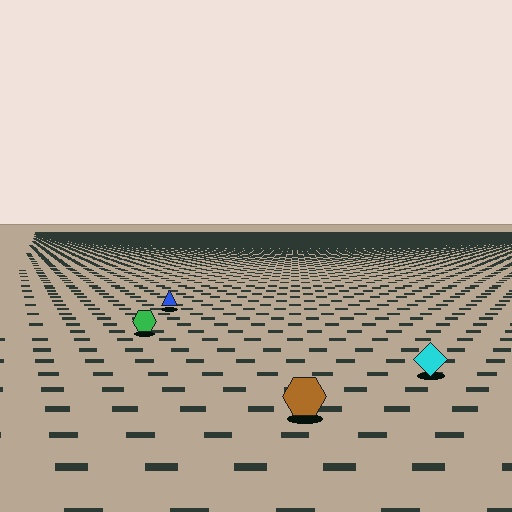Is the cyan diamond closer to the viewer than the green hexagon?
Yes. The cyan diamond is closer — you can tell from the texture gradient: the ground texture is coarser near it.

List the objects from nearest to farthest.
From nearest to farthest: the brown hexagon, the cyan diamond, the green hexagon, the blue triangle.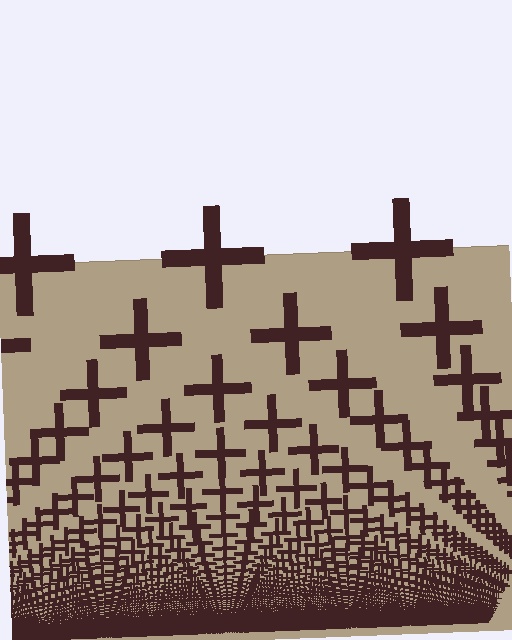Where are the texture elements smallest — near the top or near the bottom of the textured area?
Near the bottom.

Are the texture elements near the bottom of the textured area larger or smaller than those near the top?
Smaller. The gradient is inverted — elements near the bottom are smaller and denser.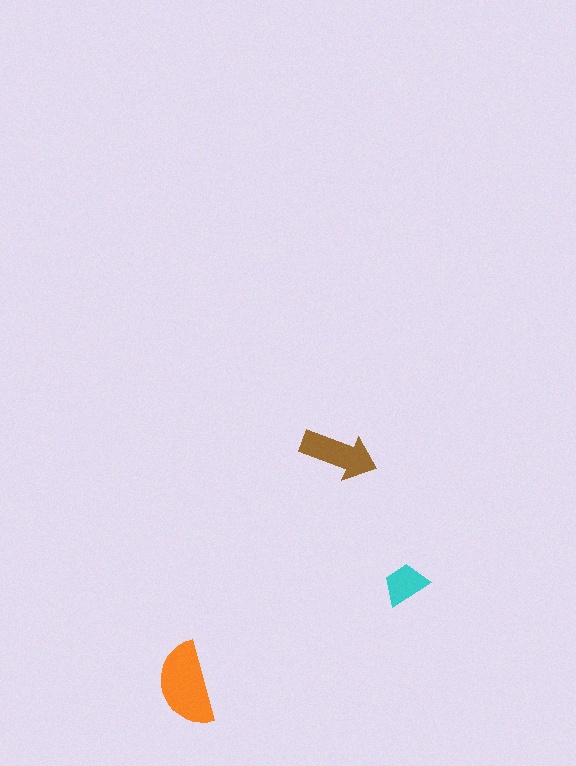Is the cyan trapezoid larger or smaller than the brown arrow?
Smaller.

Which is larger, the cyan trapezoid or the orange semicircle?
The orange semicircle.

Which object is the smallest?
The cyan trapezoid.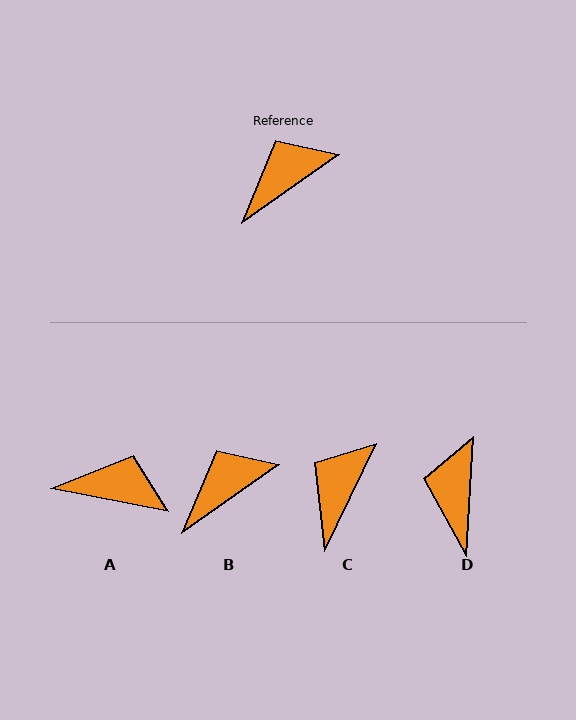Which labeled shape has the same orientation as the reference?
B.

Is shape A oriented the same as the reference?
No, it is off by about 46 degrees.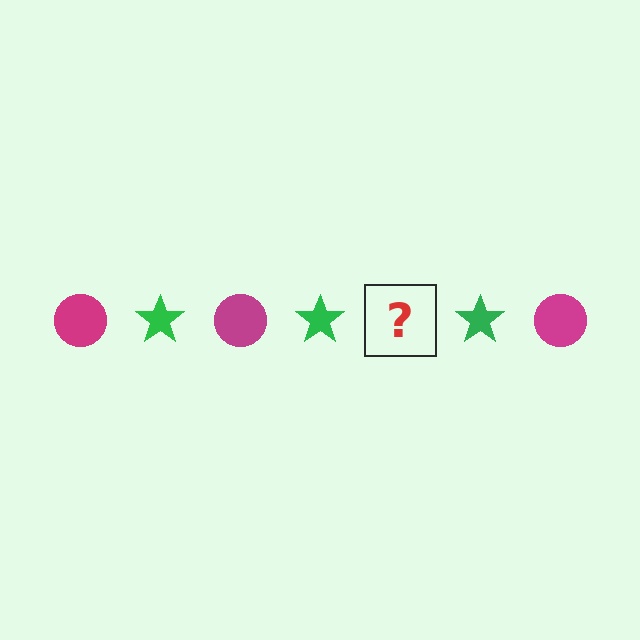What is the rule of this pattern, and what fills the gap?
The rule is that the pattern alternates between magenta circle and green star. The gap should be filled with a magenta circle.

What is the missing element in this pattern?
The missing element is a magenta circle.